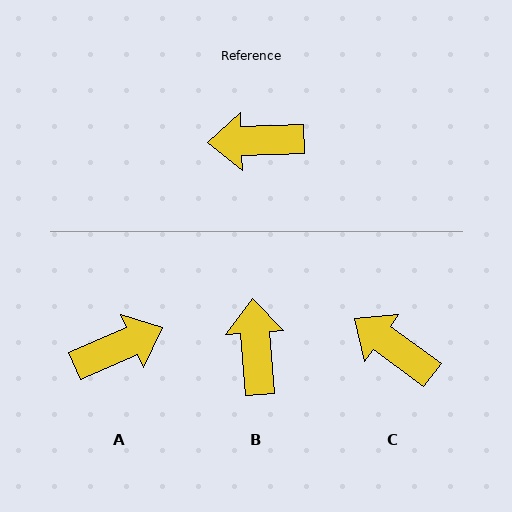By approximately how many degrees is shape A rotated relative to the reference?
Approximately 158 degrees clockwise.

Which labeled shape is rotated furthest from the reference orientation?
A, about 158 degrees away.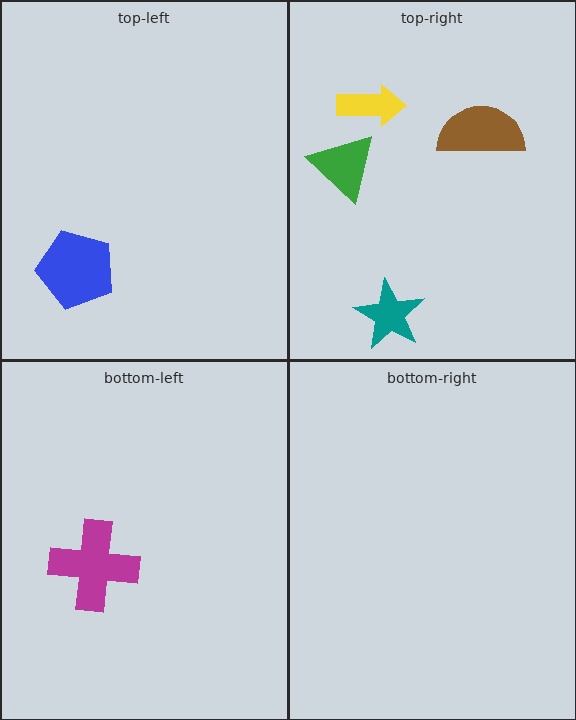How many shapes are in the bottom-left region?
1.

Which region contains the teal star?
The top-right region.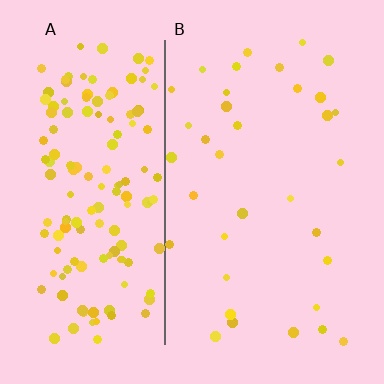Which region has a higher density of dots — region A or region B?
A (the left).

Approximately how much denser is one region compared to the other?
Approximately 4.4× — region A over region B.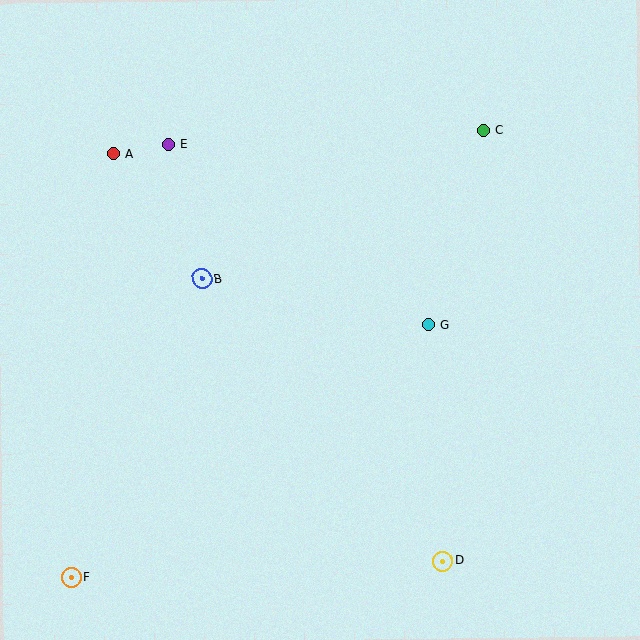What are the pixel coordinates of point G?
Point G is at (428, 325).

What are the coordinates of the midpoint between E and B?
The midpoint between E and B is at (185, 212).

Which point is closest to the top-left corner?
Point A is closest to the top-left corner.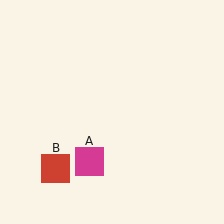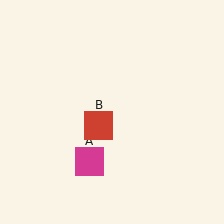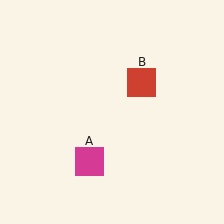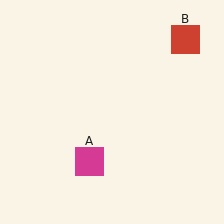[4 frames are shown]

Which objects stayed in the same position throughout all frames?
Magenta square (object A) remained stationary.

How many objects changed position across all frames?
1 object changed position: red square (object B).